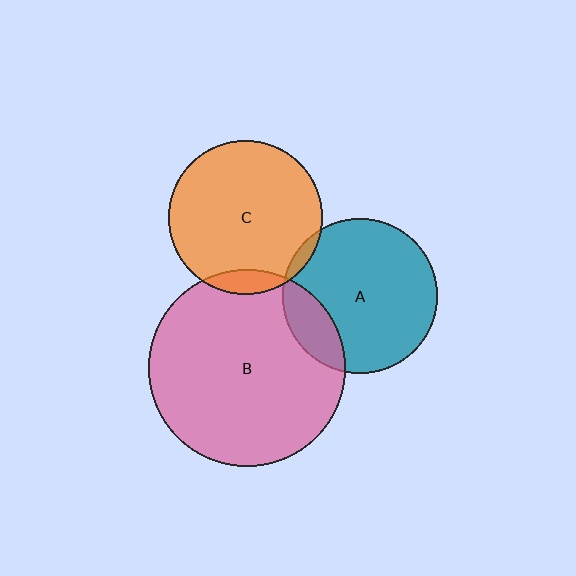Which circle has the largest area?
Circle B (pink).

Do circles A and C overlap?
Yes.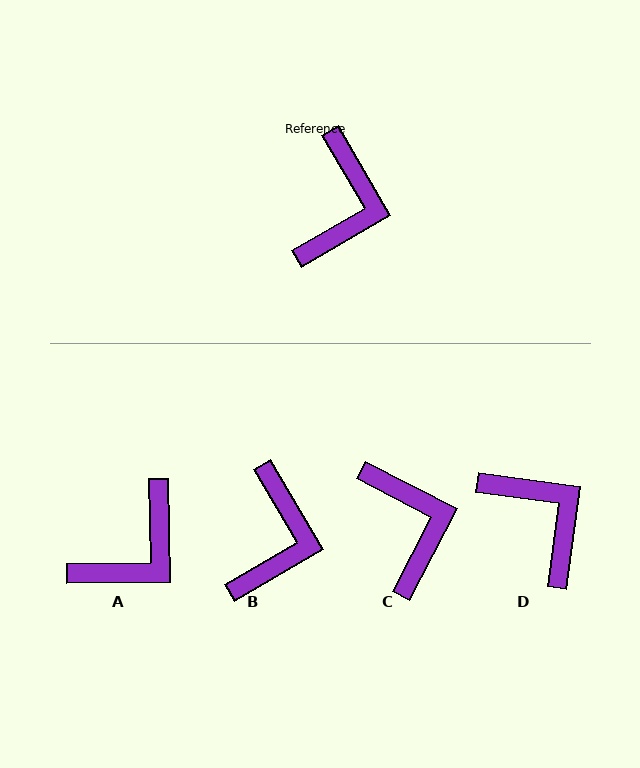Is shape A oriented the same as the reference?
No, it is off by about 30 degrees.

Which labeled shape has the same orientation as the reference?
B.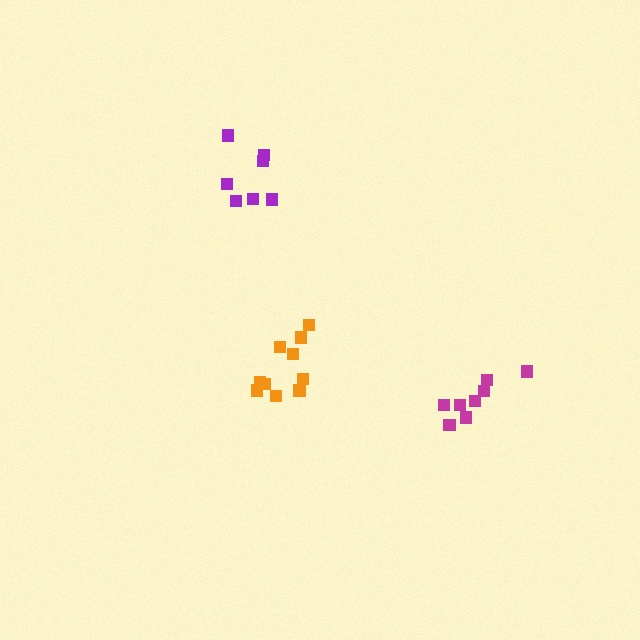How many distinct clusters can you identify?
There are 3 distinct clusters.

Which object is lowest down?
The magenta cluster is bottommost.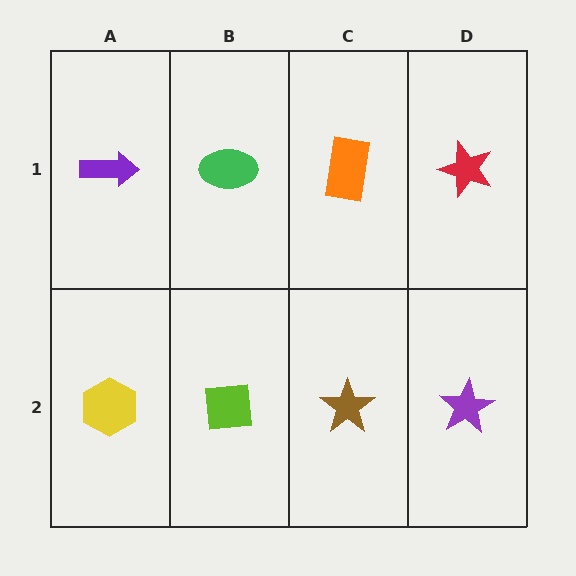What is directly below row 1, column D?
A purple star.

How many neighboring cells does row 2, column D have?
2.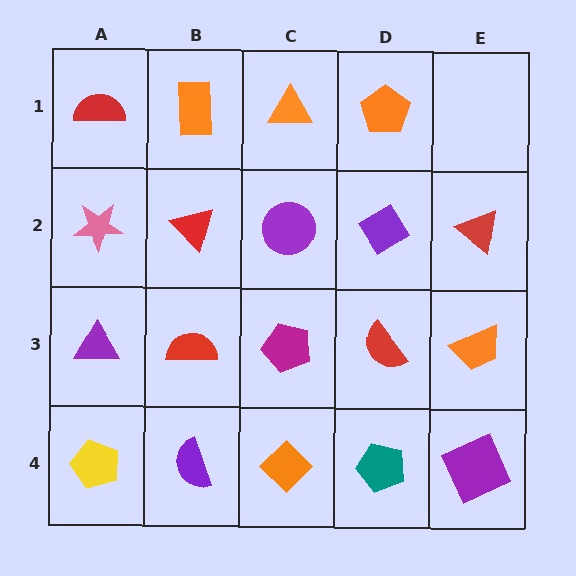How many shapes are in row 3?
5 shapes.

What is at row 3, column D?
A red semicircle.